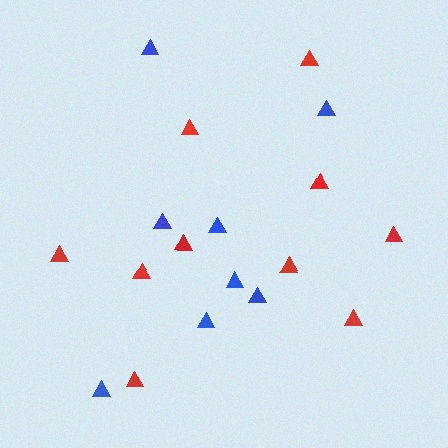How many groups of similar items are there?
There are 2 groups: one group of blue triangles (8) and one group of red triangles (10).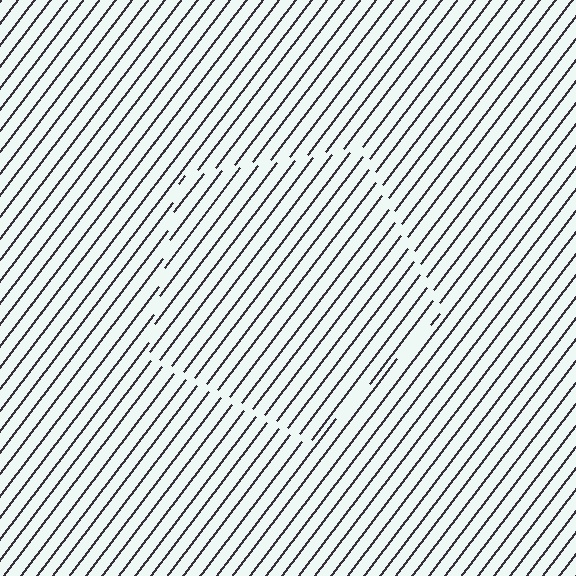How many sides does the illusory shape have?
5 sides — the line-ends trace a pentagon.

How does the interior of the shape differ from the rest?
The interior of the shape contains the same grating, shifted by half a period — the contour is defined by the phase discontinuity where line-ends from the inner and outer gratings abut.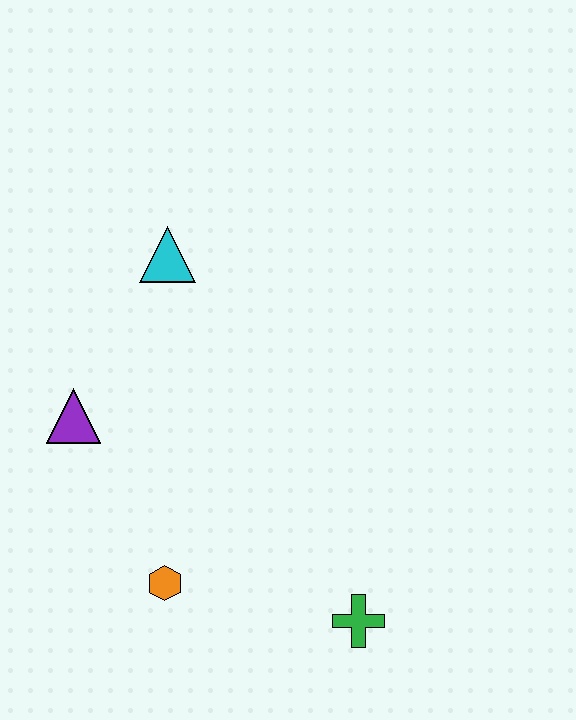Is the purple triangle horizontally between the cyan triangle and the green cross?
No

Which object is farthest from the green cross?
The cyan triangle is farthest from the green cross.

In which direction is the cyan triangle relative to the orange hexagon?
The cyan triangle is above the orange hexagon.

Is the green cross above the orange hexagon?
No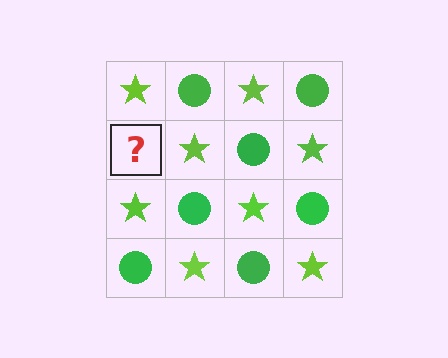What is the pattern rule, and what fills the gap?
The rule is that it alternates lime star and green circle in a checkerboard pattern. The gap should be filled with a green circle.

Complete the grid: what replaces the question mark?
The question mark should be replaced with a green circle.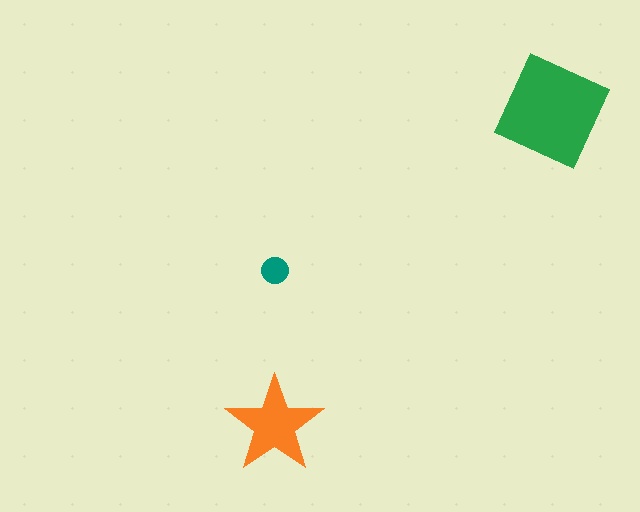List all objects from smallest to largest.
The teal circle, the orange star, the green diamond.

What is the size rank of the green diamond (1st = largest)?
1st.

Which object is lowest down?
The orange star is bottommost.